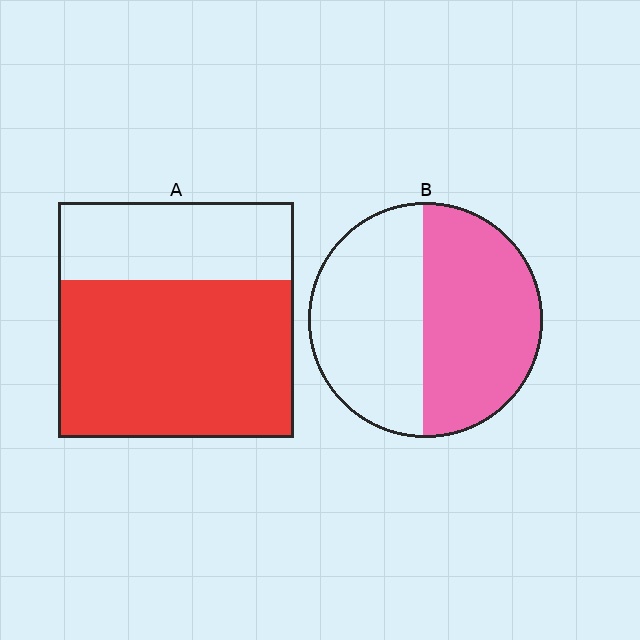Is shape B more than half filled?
Roughly half.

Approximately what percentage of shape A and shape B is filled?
A is approximately 65% and B is approximately 50%.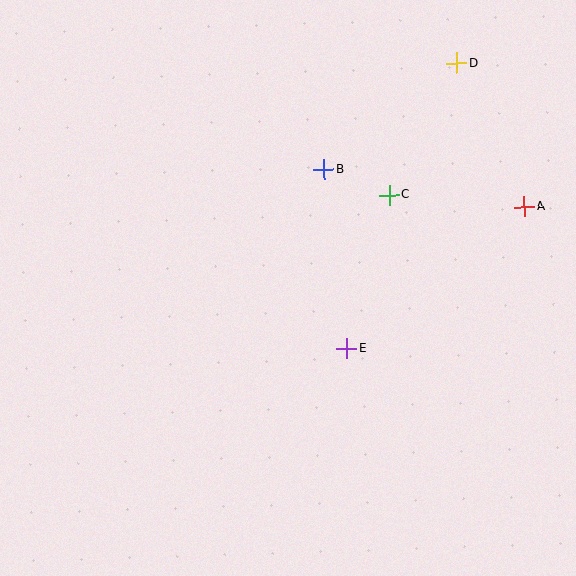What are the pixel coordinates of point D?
Point D is at (457, 63).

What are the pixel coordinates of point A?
Point A is at (524, 207).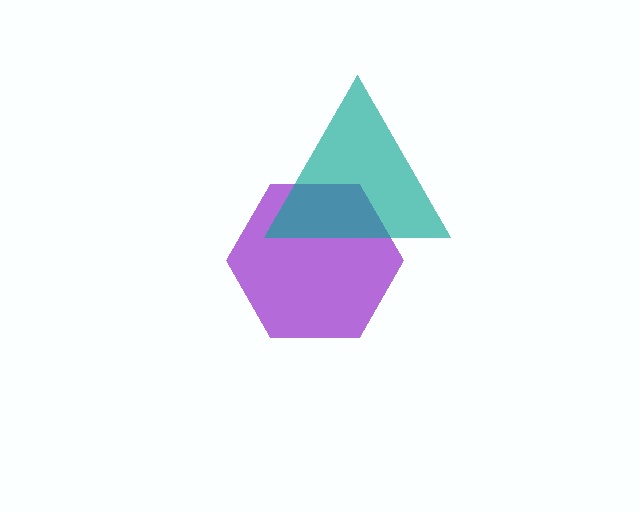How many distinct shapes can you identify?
There are 2 distinct shapes: a purple hexagon, a teal triangle.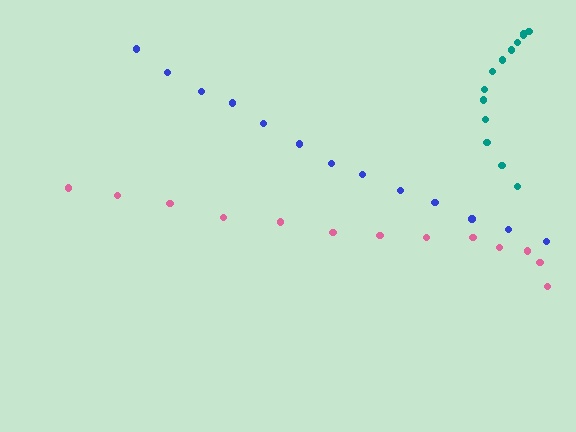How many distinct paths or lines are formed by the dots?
There are 3 distinct paths.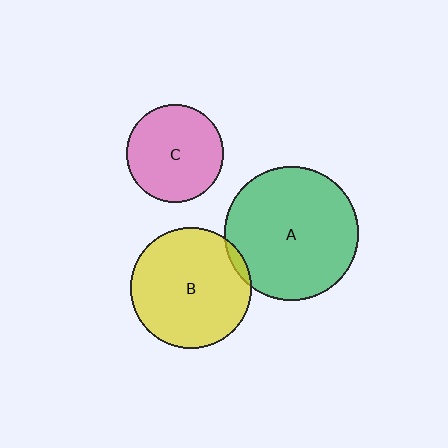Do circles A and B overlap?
Yes.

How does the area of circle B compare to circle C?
Approximately 1.5 times.